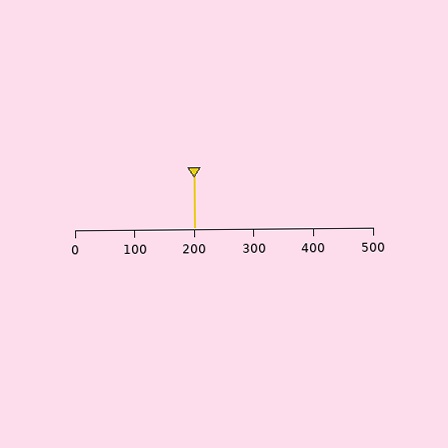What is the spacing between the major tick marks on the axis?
The major ticks are spaced 100 apart.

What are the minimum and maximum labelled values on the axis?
The axis runs from 0 to 500.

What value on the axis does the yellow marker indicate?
The marker indicates approximately 200.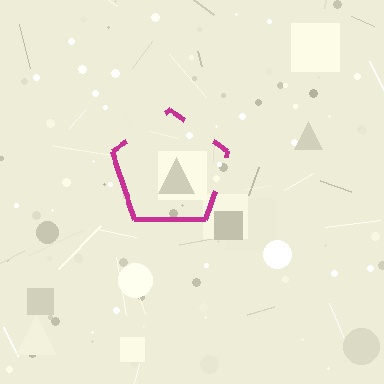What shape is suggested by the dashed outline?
The dashed outline suggests a pentagon.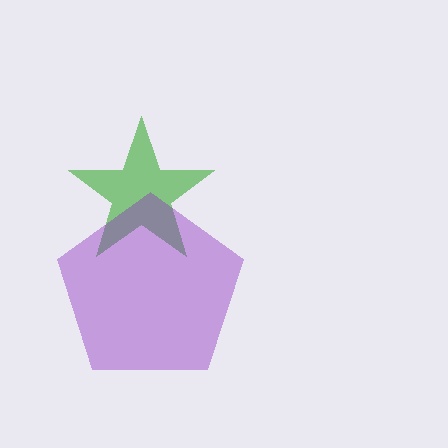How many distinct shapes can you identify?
There are 2 distinct shapes: a green star, a purple pentagon.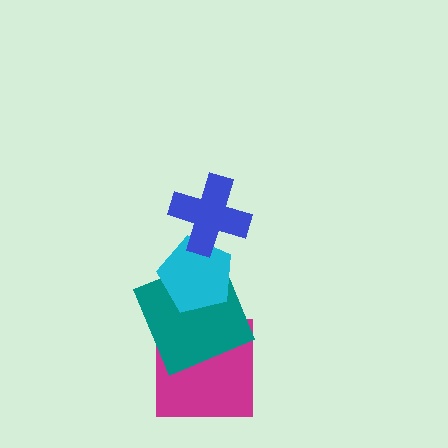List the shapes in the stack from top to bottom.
From top to bottom: the blue cross, the cyan pentagon, the teal square, the magenta square.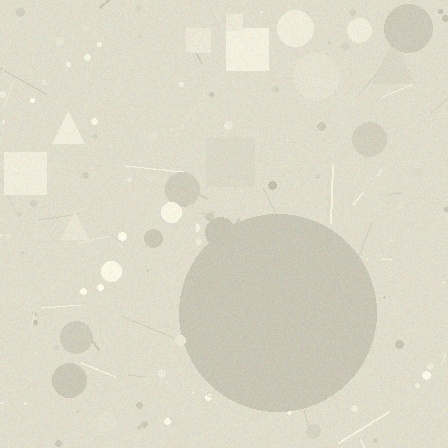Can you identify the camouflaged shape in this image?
The camouflaged shape is a circle.